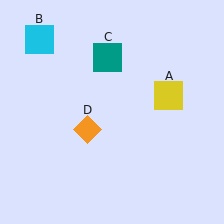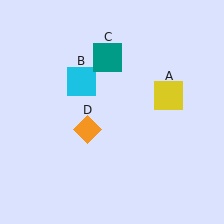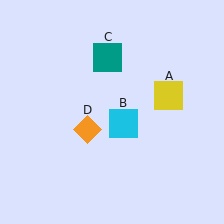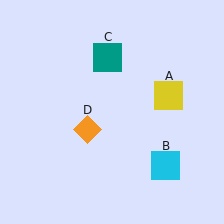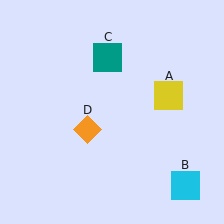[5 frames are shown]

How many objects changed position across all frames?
1 object changed position: cyan square (object B).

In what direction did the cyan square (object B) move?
The cyan square (object B) moved down and to the right.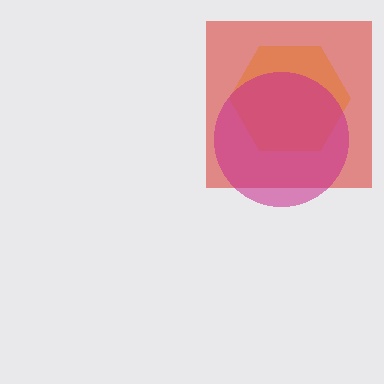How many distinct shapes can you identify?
There are 3 distinct shapes: a yellow hexagon, a red square, a magenta circle.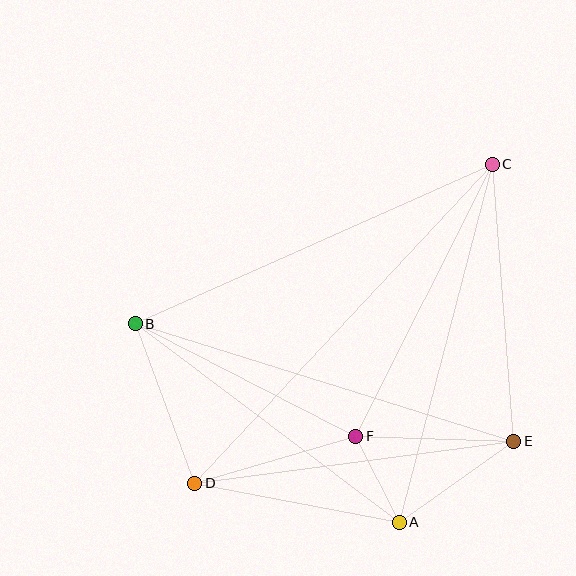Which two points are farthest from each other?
Points C and D are farthest from each other.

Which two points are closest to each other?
Points A and F are closest to each other.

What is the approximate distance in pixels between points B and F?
The distance between B and F is approximately 248 pixels.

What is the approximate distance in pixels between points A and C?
The distance between A and C is approximately 370 pixels.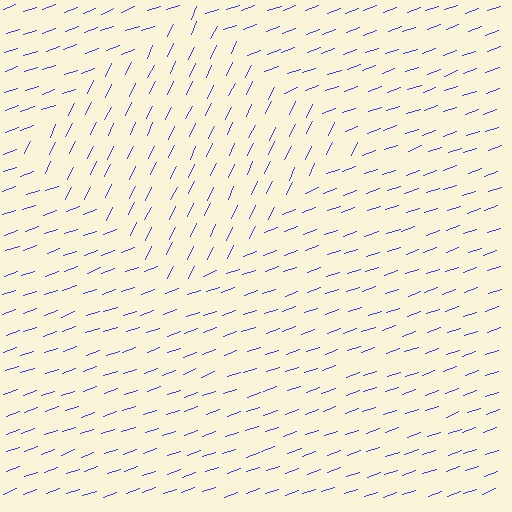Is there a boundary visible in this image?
Yes, there is a texture boundary formed by a change in line orientation.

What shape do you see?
I see a diamond.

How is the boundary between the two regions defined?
The boundary is defined purely by a change in line orientation (approximately 45 degrees difference). All lines are the same color and thickness.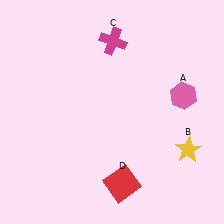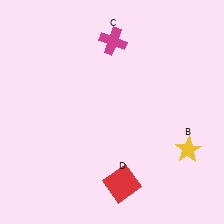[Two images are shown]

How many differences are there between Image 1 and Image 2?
There is 1 difference between the two images.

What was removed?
The pink hexagon (A) was removed in Image 2.